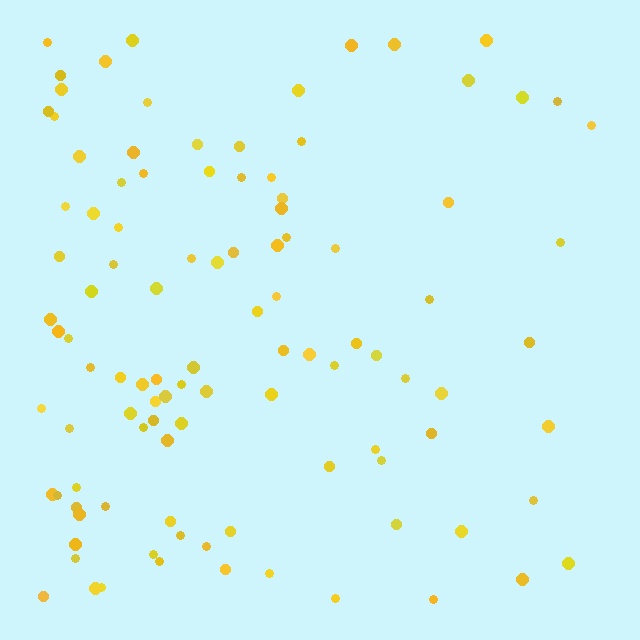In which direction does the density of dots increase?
From right to left, with the left side densest.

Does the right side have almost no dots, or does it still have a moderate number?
Still a moderate number, just noticeably fewer than the left.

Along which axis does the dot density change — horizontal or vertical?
Horizontal.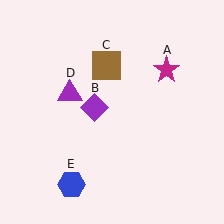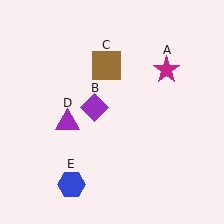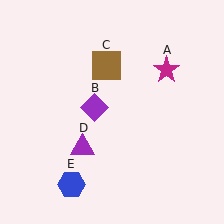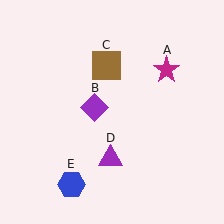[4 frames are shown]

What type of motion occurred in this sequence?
The purple triangle (object D) rotated counterclockwise around the center of the scene.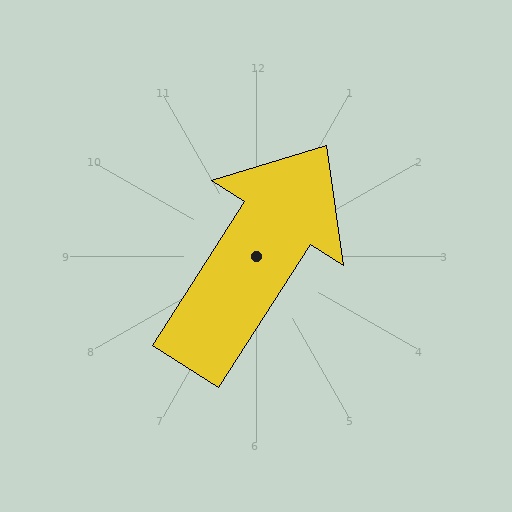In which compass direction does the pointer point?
Northeast.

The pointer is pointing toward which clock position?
Roughly 1 o'clock.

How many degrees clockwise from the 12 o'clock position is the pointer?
Approximately 33 degrees.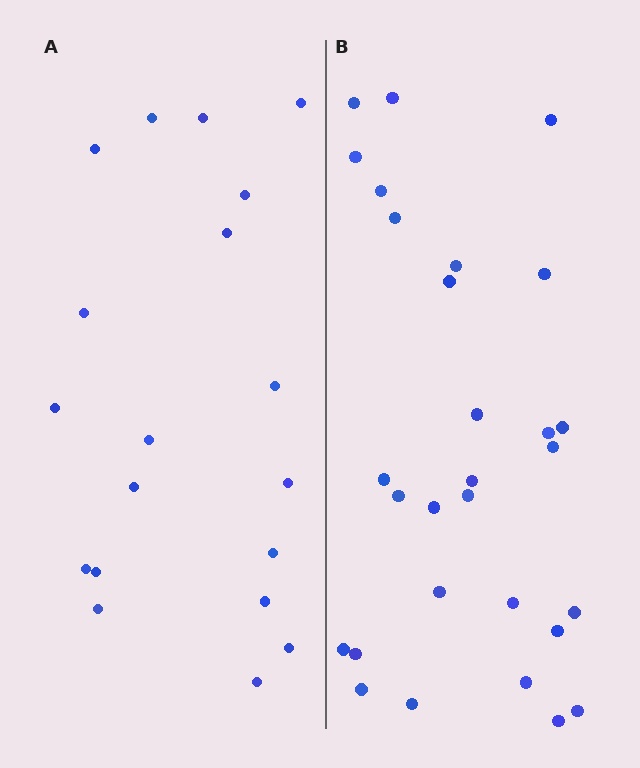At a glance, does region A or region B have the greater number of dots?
Region B (the right region) has more dots.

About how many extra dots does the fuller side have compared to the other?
Region B has roughly 10 or so more dots than region A.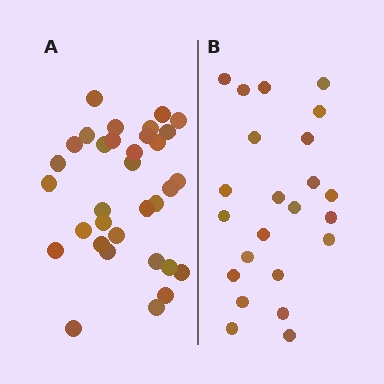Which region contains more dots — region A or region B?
Region A (the left region) has more dots.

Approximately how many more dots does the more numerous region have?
Region A has roughly 10 or so more dots than region B.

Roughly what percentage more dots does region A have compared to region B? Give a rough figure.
About 45% more.